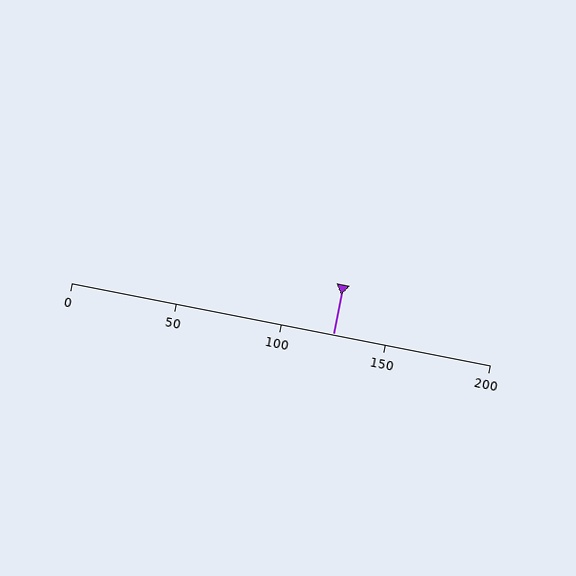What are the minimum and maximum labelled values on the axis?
The axis runs from 0 to 200.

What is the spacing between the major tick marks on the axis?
The major ticks are spaced 50 apart.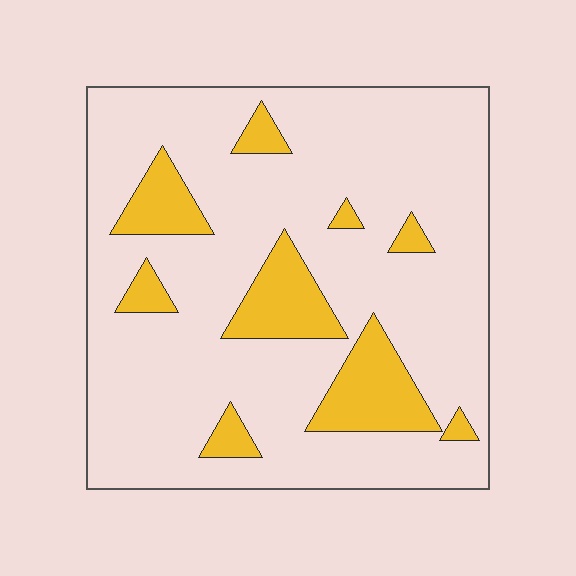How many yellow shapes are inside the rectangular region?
9.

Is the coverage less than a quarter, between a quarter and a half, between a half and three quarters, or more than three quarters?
Less than a quarter.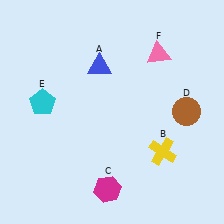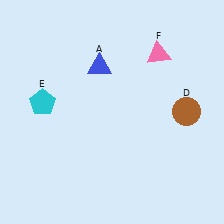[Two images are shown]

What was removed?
The magenta hexagon (C), the yellow cross (B) were removed in Image 2.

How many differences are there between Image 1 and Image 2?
There are 2 differences between the two images.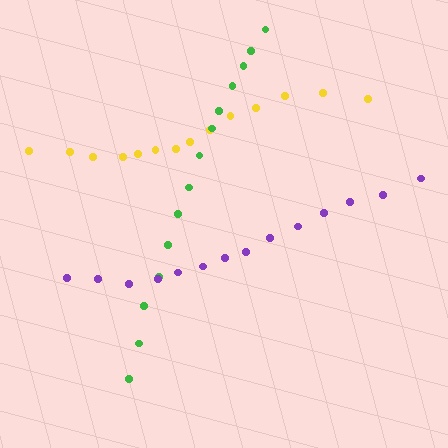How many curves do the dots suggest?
There are 3 distinct paths.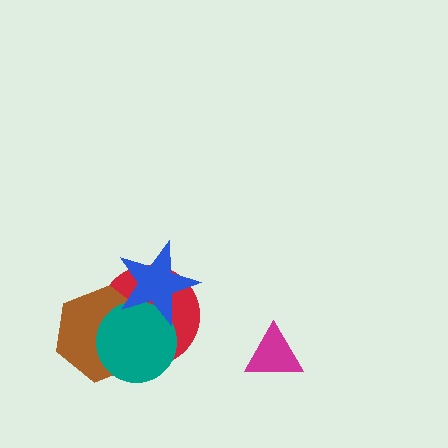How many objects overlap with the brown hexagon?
3 objects overlap with the brown hexagon.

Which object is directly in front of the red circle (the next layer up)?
The brown hexagon is directly in front of the red circle.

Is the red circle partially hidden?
Yes, it is partially covered by another shape.